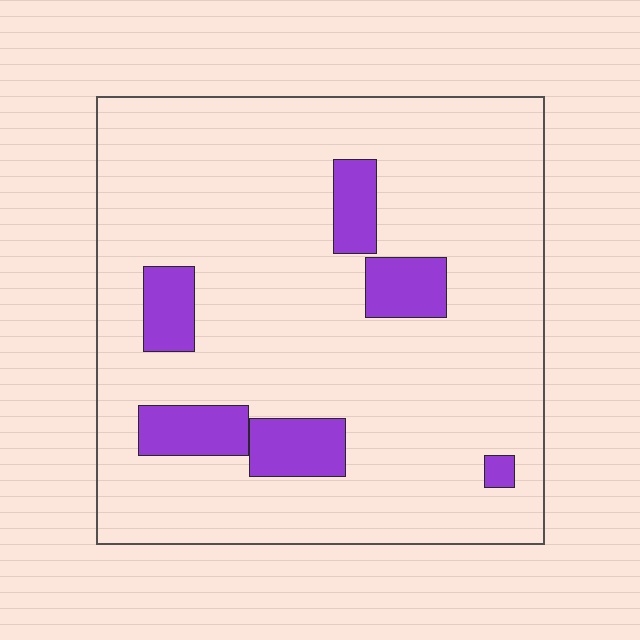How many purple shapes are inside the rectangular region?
6.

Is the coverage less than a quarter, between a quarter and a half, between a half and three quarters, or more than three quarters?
Less than a quarter.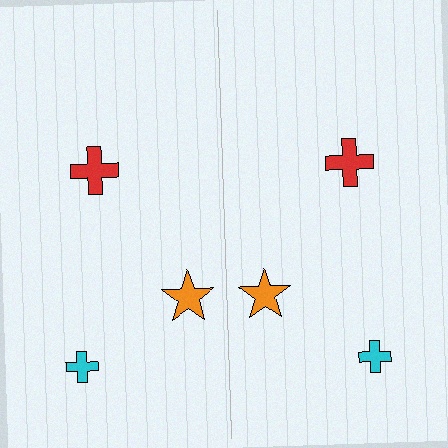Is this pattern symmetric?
Yes, this pattern has bilateral (reflection) symmetry.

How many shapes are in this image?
There are 6 shapes in this image.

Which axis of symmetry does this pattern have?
The pattern has a vertical axis of symmetry running through the center of the image.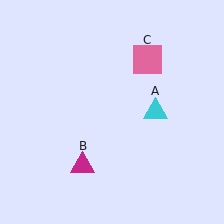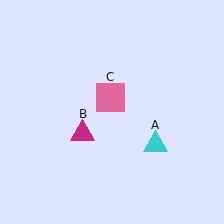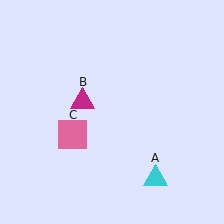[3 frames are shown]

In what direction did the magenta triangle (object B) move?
The magenta triangle (object B) moved up.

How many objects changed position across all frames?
3 objects changed position: cyan triangle (object A), magenta triangle (object B), pink square (object C).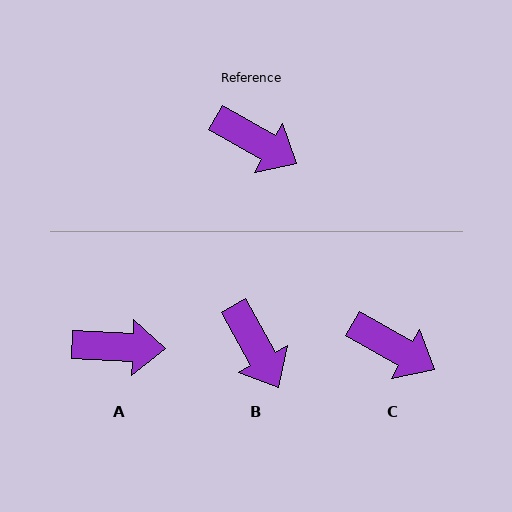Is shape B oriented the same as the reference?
No, it is off by about 32 degrees.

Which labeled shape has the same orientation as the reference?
C.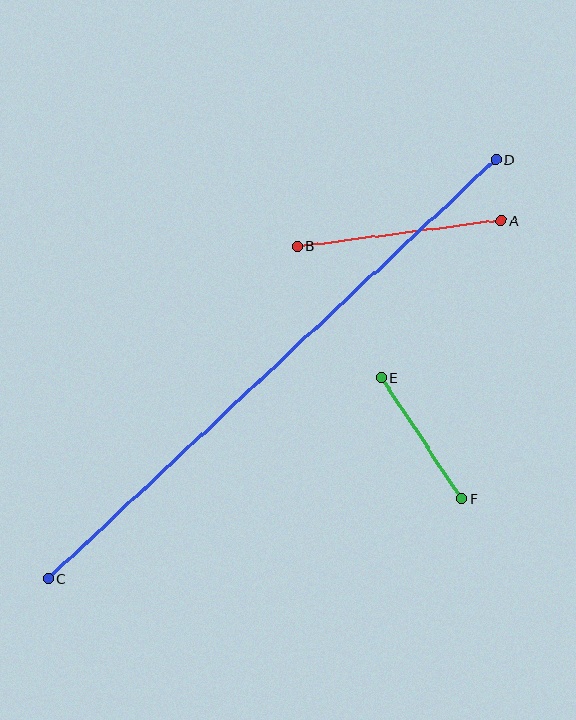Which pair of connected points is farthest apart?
Points C and D are farthest apart.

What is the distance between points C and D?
The distance is approximately 613 pixels.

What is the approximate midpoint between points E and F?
The midpoint is at approximately (421, 438) pixels.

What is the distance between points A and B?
The distance is approximately 206 pixels.